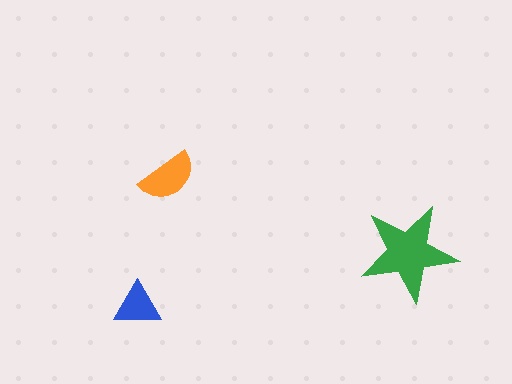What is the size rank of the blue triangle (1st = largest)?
3rd.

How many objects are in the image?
There are 3 objects in the image.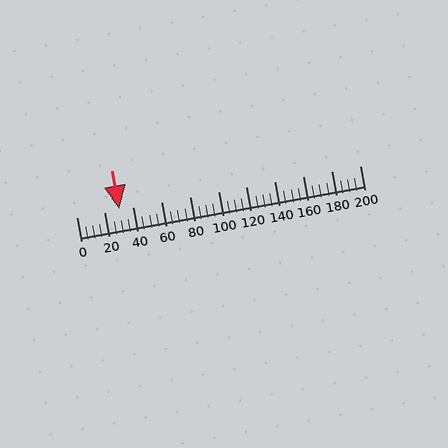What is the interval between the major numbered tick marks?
The major tick marks are spaced 20 units apart.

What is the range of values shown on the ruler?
The ruler shows values from 0 to 200.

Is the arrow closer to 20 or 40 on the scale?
The arrow is closer to 40.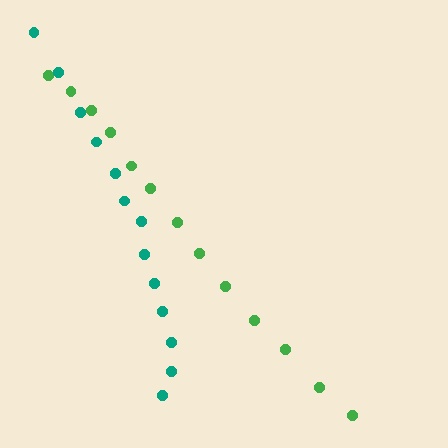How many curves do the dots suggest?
There are 2 distinct paths.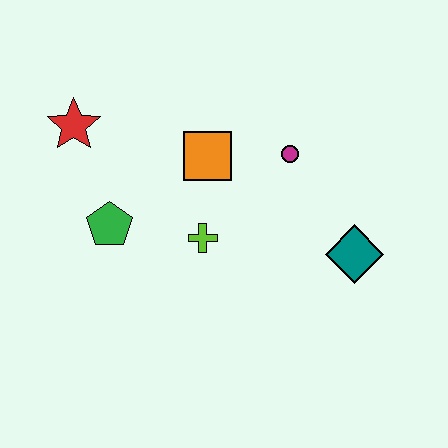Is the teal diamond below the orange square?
Yes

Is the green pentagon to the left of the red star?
No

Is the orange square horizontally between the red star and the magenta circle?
Yes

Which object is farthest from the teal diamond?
The red star is farthest from the teal diamond.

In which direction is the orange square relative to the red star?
The orange square is to the right of the red star.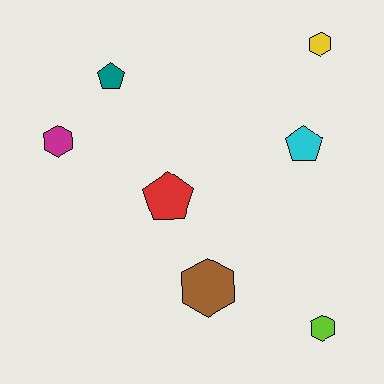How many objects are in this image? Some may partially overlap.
There are 7 objects.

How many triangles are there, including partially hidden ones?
There are no triangles.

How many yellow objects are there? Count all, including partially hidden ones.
There is 1 yellow object.